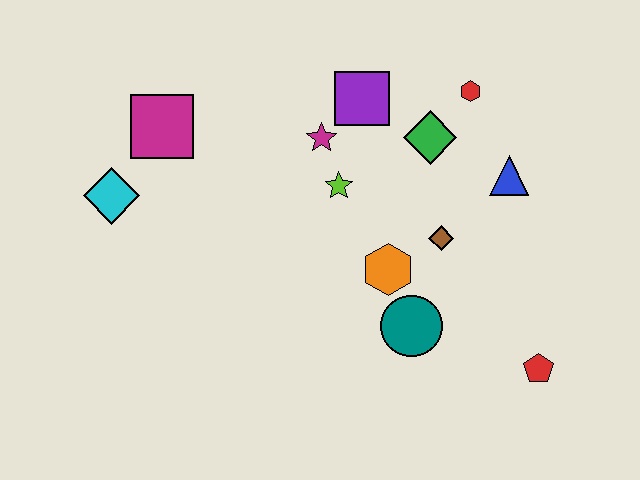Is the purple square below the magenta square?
No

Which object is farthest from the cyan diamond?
The red pentagon is farthest from the cyan diamond.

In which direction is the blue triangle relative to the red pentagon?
The blue triangle is above the red pentagon.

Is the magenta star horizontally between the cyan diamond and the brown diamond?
Yes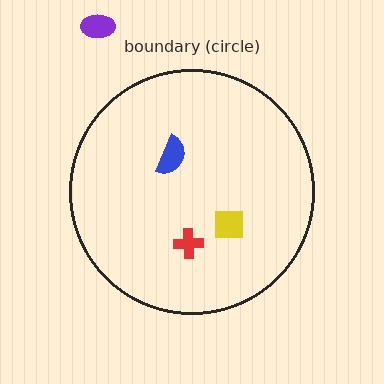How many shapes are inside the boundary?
3 inside, 1 outside.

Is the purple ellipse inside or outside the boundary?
Outside.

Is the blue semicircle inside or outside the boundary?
Inside.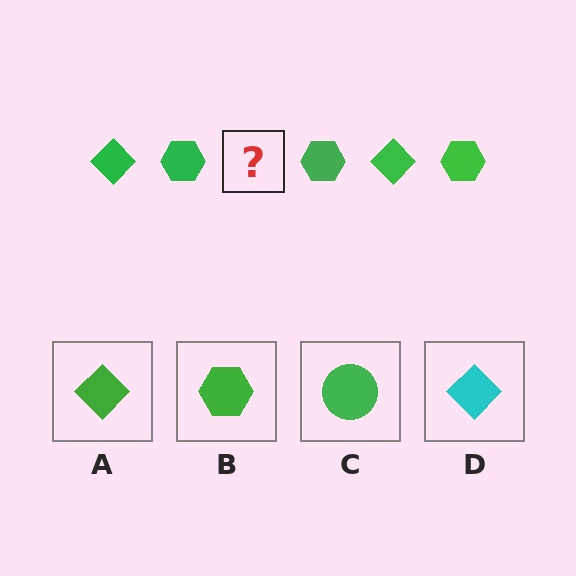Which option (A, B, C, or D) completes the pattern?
A.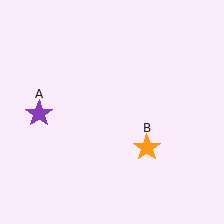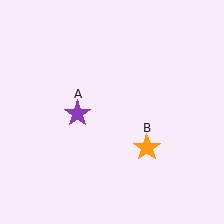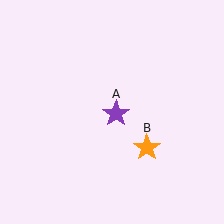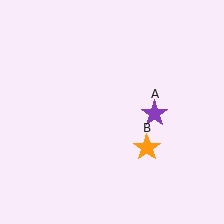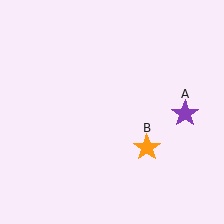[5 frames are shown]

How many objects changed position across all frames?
1 object changed position: purple star (object A).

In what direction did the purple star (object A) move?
The purple star (object A) moved right.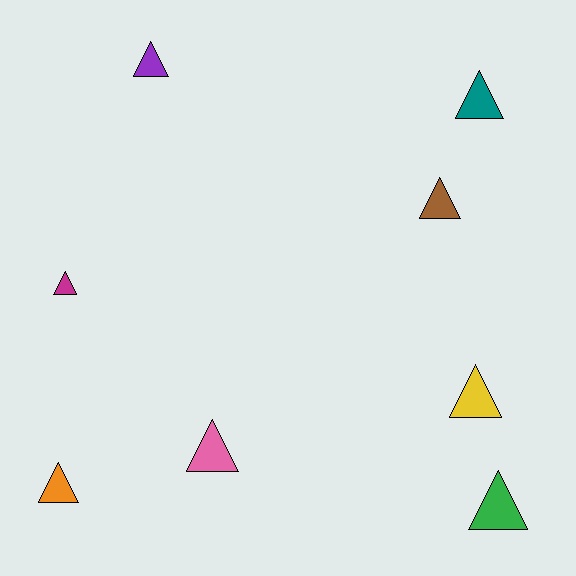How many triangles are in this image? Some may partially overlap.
There are 8 triangles.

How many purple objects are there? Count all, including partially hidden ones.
There is 1 purple object.